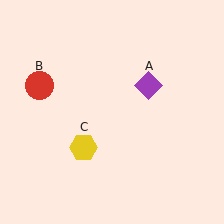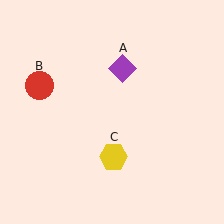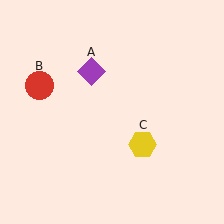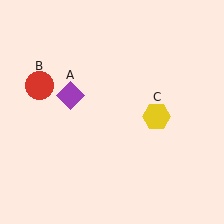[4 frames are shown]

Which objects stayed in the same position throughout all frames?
Red circle (object B) remained stationary.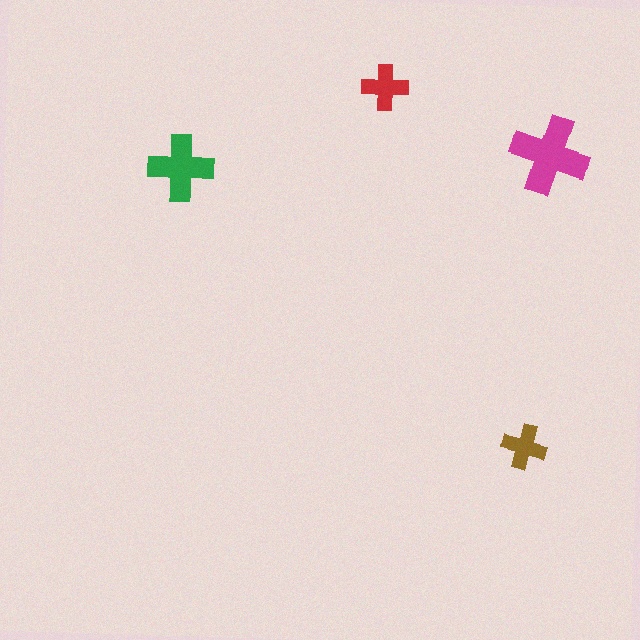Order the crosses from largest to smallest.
the magenta one, the green one, the red one, the brown one.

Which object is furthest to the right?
The magenta cross is rightmost.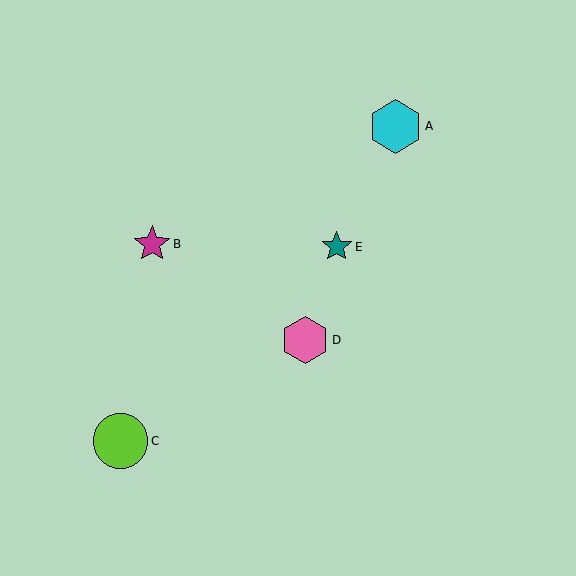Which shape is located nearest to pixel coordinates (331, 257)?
The teal star (labeled E) at (337, 247) is nearest to that location.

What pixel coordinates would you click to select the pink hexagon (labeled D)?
Click at (305, 340) to select the pink hexagon D.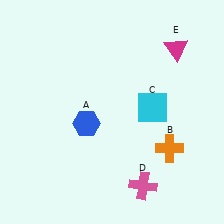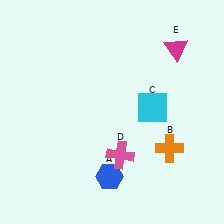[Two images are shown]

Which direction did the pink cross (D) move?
The pink cross (D) moved up.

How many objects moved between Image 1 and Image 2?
2 objects moved between the two images.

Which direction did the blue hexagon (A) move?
The blue hexagon (A) moved down.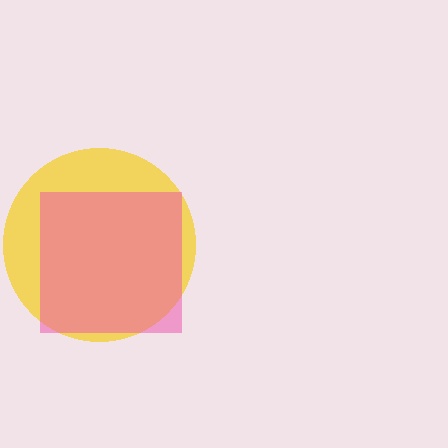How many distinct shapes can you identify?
There are 2 distinct shapes: a yellow circle, a pink square.